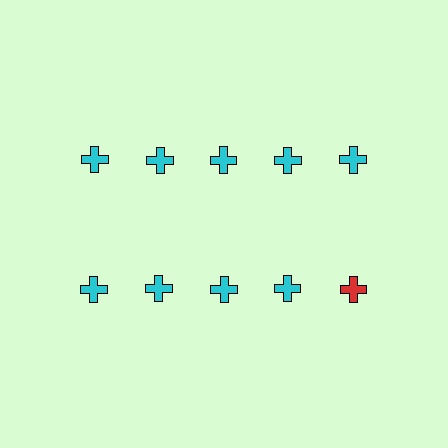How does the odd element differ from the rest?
It has a different color: red instead of cyan.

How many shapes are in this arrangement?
There are 10 shapes arranged in a grid pattern.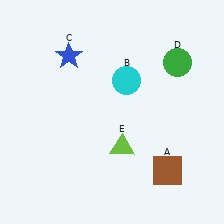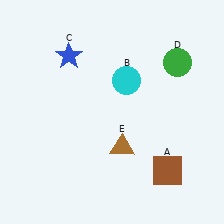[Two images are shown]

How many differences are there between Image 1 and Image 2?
There is 1 difference between the two images.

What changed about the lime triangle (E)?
In Image 1, E is lime. In Image 2, it changed to brown.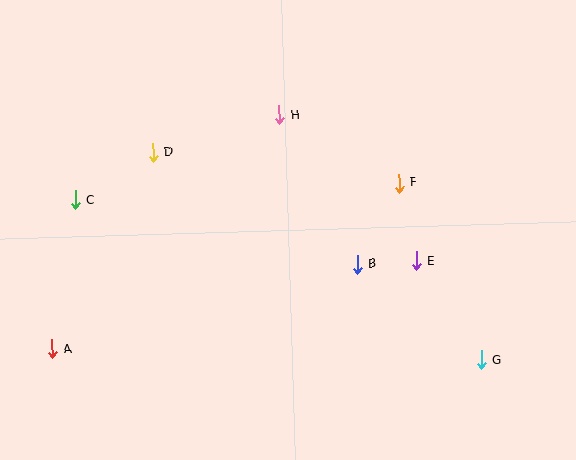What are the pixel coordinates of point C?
Point C is at (75, 200).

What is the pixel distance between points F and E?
The distance between F and E is 80 pixels.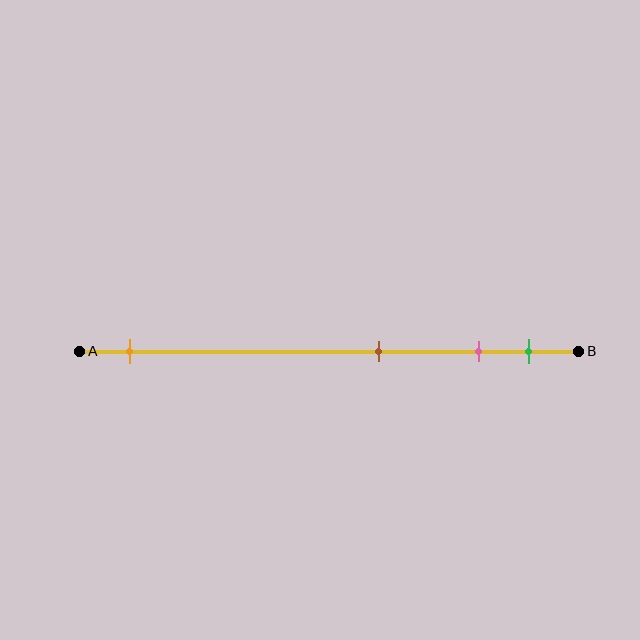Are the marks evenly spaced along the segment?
No, the marks are not evenly spaced.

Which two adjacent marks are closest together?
The pink and green marks are the closest adjacent pair.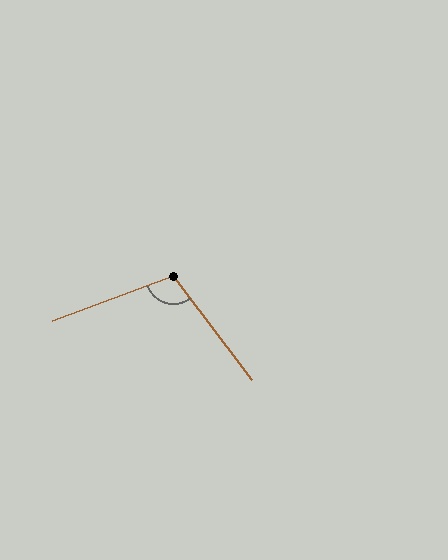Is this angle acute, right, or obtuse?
It is obtuse.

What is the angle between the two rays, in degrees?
Approximately 107 degrees.